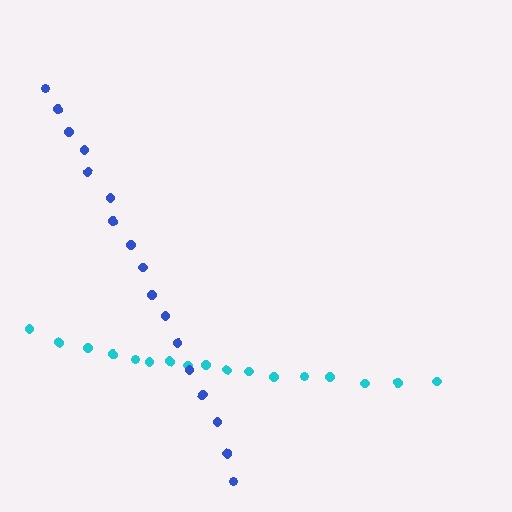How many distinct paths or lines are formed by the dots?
There are 2 distinct paths.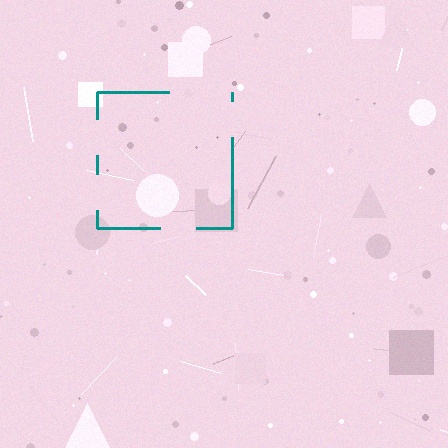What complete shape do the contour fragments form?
The contour fragments form a square.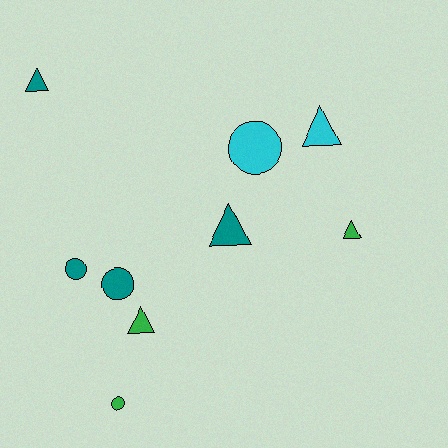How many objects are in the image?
There are 9 objects.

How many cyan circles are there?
There is 1 cyan circle.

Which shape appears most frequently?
Triangle, with 5 objects.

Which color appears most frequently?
Teal, with 4 objects.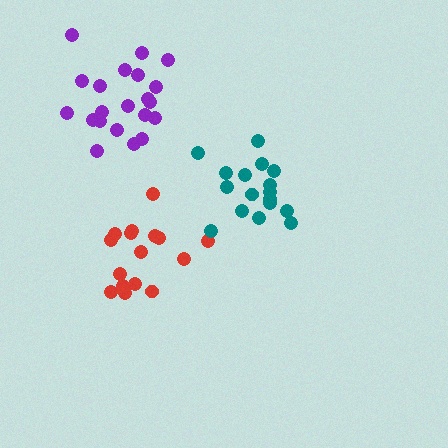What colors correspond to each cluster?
The clusters are colored: red, teal, purple.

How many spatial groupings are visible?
There are 3 spatial groupings.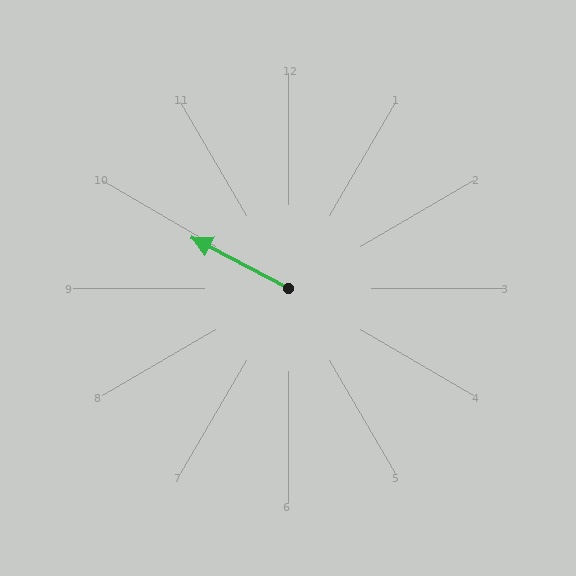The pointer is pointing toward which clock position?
Roughly 10 o'clock.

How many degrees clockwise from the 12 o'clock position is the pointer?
Approximately 298 degrees.